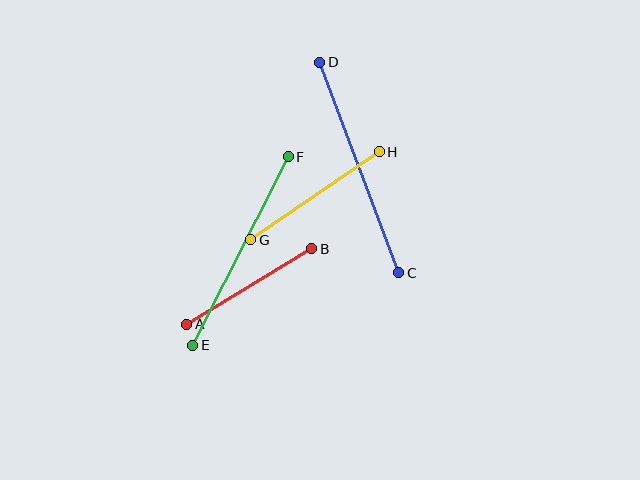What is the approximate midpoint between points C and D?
The midpoint is at approximately (359, 167) pixels.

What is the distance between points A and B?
The distance is approximately 146 pixels.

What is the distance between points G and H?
The distance is approximately 156 pixels.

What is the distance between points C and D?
The distance is approximately 225 pixels.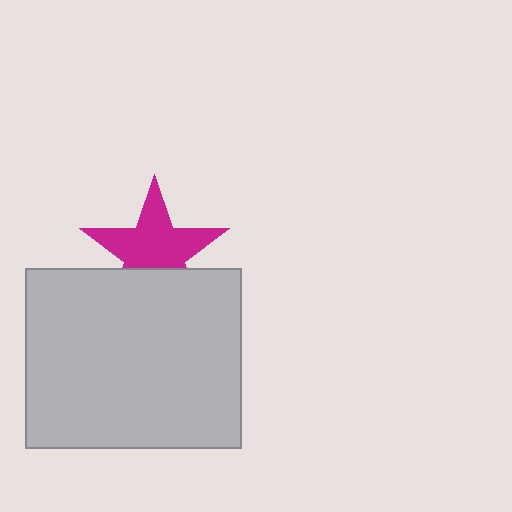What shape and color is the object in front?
The object in front is a light gray rectangle.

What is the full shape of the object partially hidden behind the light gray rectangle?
The partially hidden object is a magenta star.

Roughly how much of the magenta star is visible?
Most of it is visible (roughly 69%).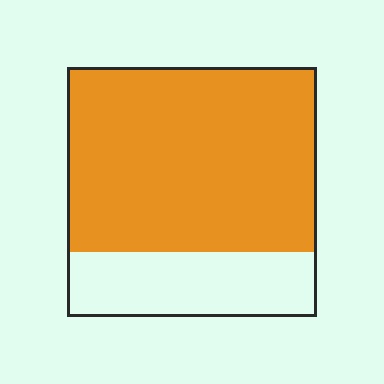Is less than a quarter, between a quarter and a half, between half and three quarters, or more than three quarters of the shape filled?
Between half and three quarters.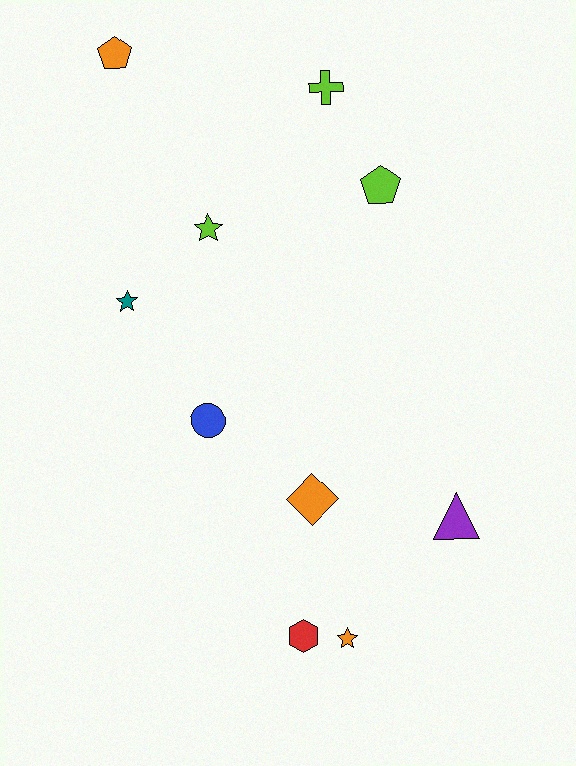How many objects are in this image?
There are 10 objects.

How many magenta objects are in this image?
There are no magenta objects.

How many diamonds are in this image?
There is 1 diamond.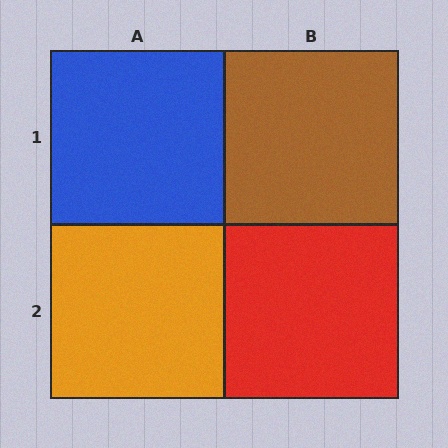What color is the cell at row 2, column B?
Red.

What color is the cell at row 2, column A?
Orange.